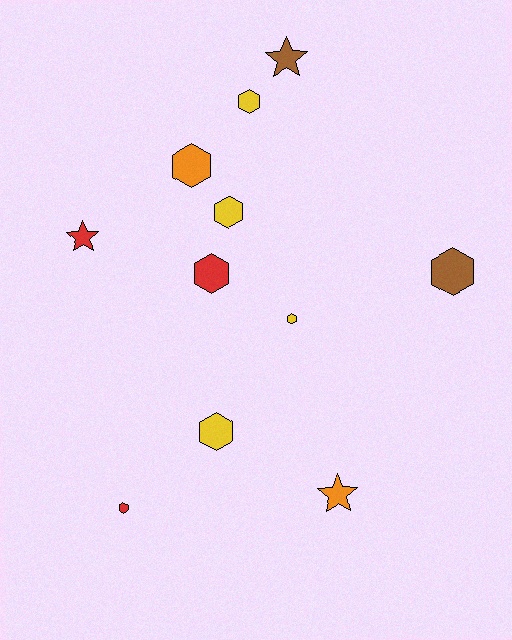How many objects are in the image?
There are 11 objects.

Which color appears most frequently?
Yellow, with 4 objects.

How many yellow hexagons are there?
There are 4 yellow hexagons.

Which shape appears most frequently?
Hexagon, with 8 objects.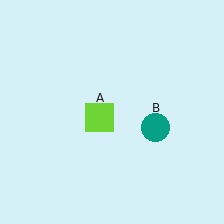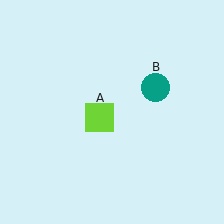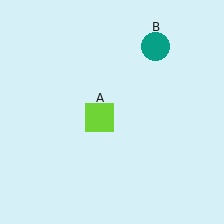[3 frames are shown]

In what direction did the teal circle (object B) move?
The teal circle (object B) moved up.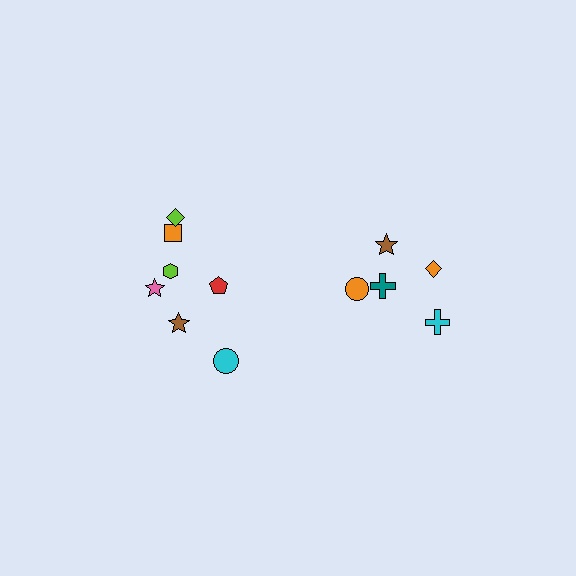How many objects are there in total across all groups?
There are 12 objects.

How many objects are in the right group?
There are 5 objects.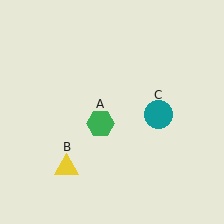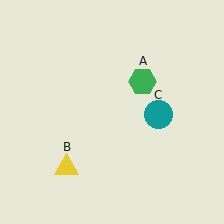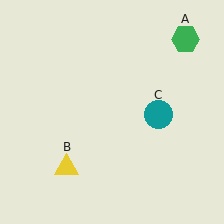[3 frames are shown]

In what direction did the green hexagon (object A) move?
The green hexagon (object A) moved up and to the right.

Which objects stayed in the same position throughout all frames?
Yellow triangle (object B) and teal circle (object C) remained stationary.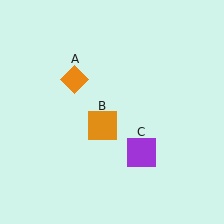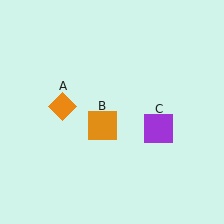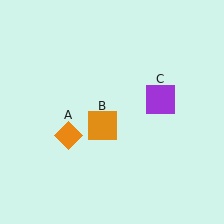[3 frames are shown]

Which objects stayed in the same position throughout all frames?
Orange square (object B) remained stationary.